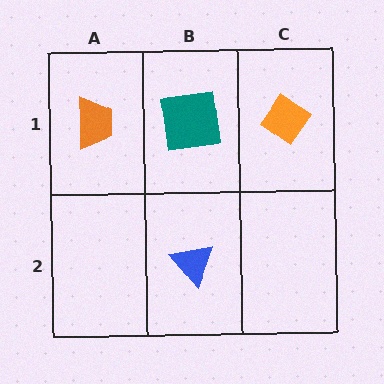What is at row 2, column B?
A blue triangle.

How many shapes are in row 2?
1 shape.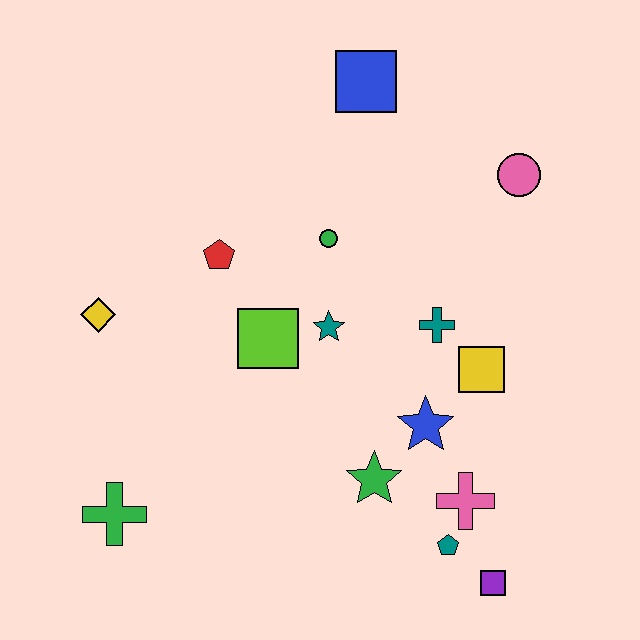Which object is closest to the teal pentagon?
The pink cross is closest to the teal pentagon.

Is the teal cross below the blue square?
Yes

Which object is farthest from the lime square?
The purple square is farthest from the lime square.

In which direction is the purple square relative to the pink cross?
The purple square is below the pink cross.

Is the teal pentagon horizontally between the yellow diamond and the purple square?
Yes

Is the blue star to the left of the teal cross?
Yes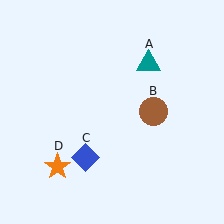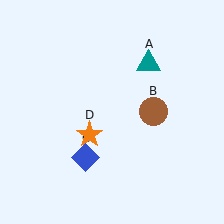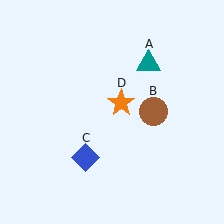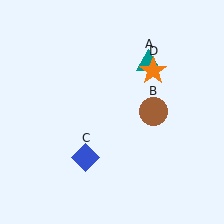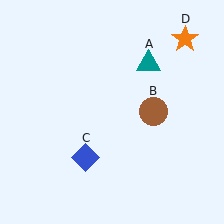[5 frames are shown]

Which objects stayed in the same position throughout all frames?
Teal triangle (object A) and brown circle (object B) and blue diamond (object C) remained stationary.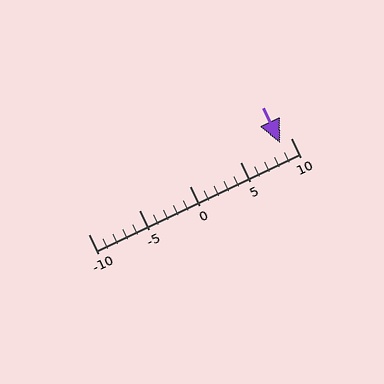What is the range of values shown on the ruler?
The ruler shows values from -10 to 10.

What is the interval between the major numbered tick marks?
The major tick marks are spaced 5 units apart.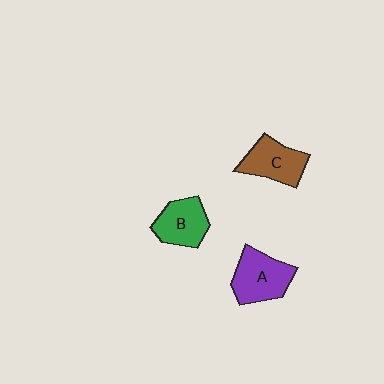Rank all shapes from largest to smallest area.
From largest to smallest: A (purple), C (brown), B (green).